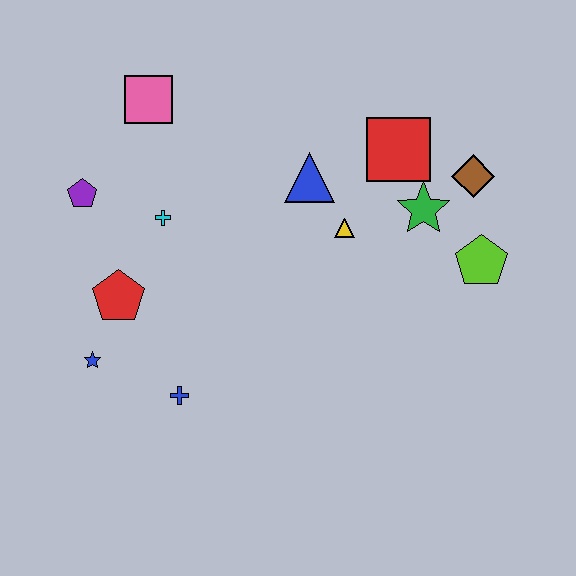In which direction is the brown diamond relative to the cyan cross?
The brown diamond is to the right of the cyan cross.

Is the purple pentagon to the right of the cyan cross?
No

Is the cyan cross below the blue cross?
No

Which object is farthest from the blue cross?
The brown diamond is farthest from the blue cross.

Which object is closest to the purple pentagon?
The cyan cross is closest to the purple pentagon.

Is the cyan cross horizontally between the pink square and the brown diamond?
Yes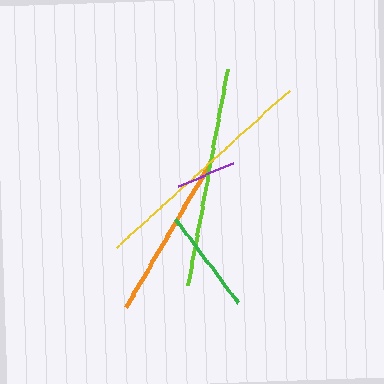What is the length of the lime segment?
The lime segment is approximately 220 pixels long.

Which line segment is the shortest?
The purple line is the shortest at approximately 60 pixels.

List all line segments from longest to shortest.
From longest to shortest: yellow, lime, orange, green, purple.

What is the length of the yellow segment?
The yellow segment is approximately 234 pixels long.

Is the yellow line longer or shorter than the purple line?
The yellow line is longer than the purple line.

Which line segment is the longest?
The yellow line is the longest at approximately 234 pixels.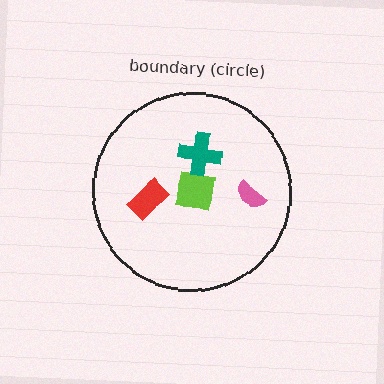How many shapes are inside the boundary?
4 inside, 0 outside.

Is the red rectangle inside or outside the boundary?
Inside.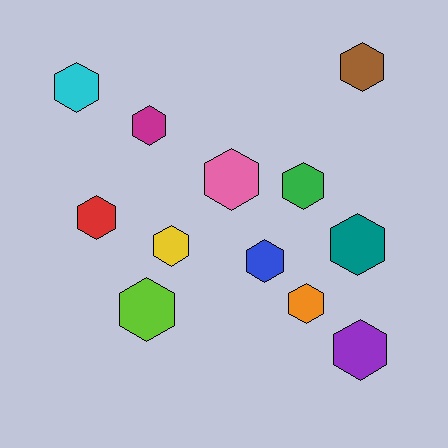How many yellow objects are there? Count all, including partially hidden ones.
There is 1 yellow object.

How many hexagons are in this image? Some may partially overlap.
There are 12 hexagons.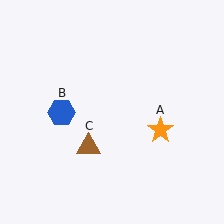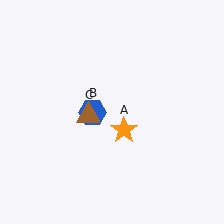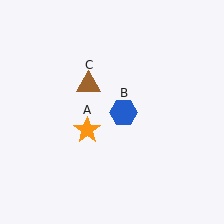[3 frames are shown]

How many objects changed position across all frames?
3 objects changed position: orange star (object A), blue hexagon (object B), brown triangle (object C).